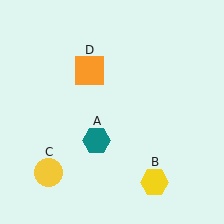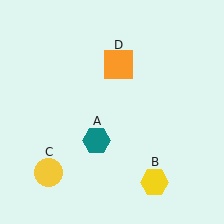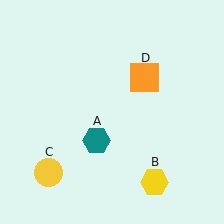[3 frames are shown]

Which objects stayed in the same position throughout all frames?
Teal hexagon (object A) and yellow hexagon (object B) and yellow circle (object C) remained stationary.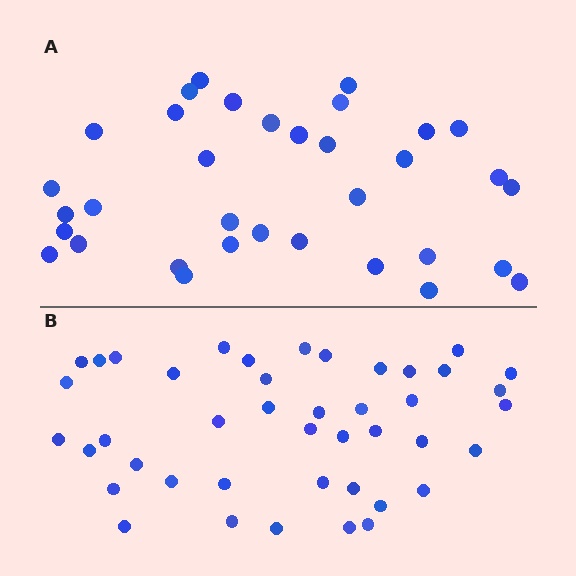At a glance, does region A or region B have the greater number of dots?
Region B (the bottom region) has more dots.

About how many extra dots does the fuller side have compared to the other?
Region B has roughly 8 or so more dots than region A.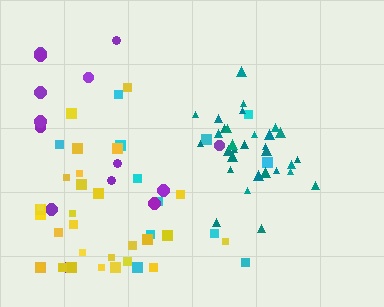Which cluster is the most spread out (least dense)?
Purple.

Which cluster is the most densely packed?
Teal.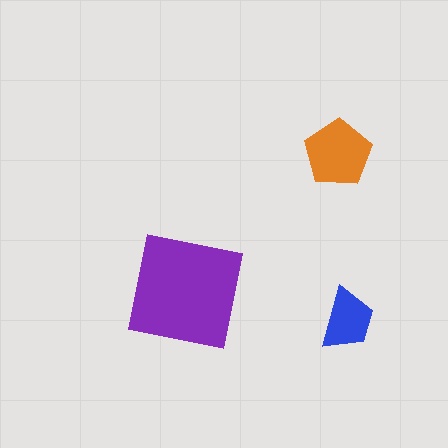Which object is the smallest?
The blue trapezoid.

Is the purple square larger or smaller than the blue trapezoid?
Larger.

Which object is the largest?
The purple square.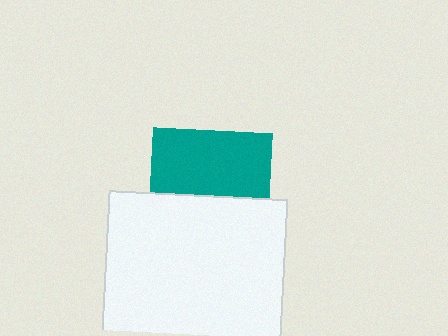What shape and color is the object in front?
The object in front is a white square.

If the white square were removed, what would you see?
You would see the complete teal square.